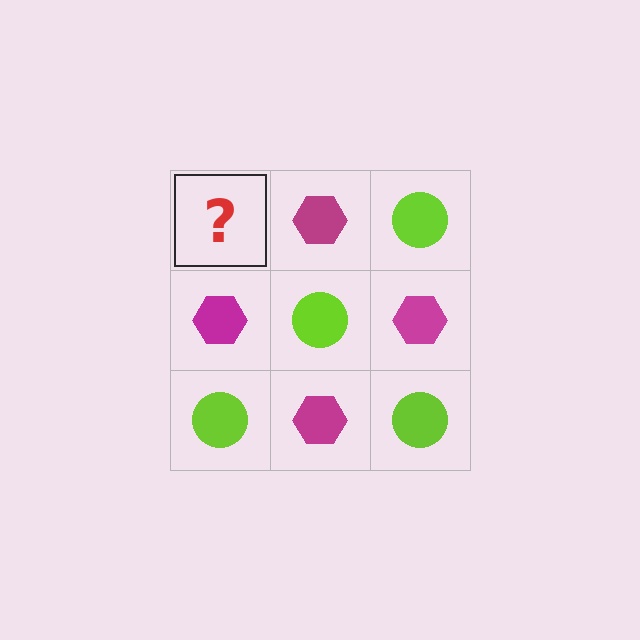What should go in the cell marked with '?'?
The missing cell should contain a lime circle.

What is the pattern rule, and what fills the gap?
The rule is that it alternates lime circle and magenta hexagon in a checkerboard pattern. The gap should be filled with a lime circle.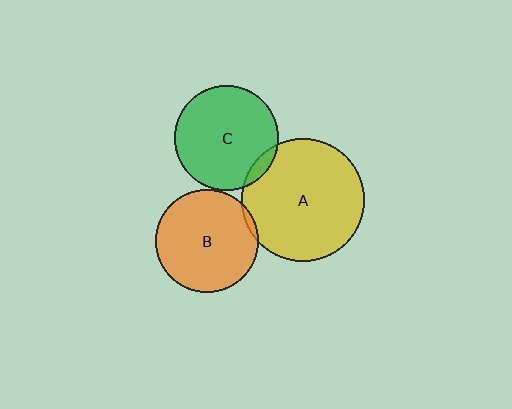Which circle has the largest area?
Circle A (yellow).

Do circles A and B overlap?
Yes.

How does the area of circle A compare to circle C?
Approximately 1.4 times.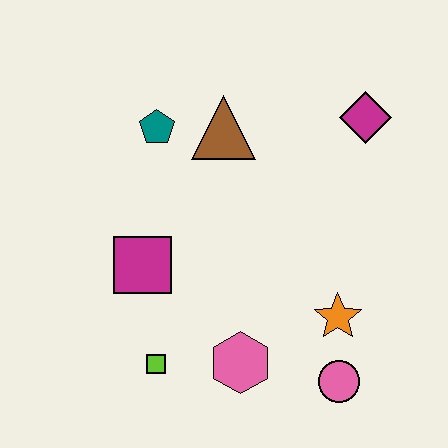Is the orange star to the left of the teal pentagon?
No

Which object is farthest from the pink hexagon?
The magenta diamond is farthest from the pink hexagon.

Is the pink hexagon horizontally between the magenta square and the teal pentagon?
No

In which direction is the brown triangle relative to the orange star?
The brown triangle is above the orange star.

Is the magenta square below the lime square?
No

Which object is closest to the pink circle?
The orange star is closest to the pink circle.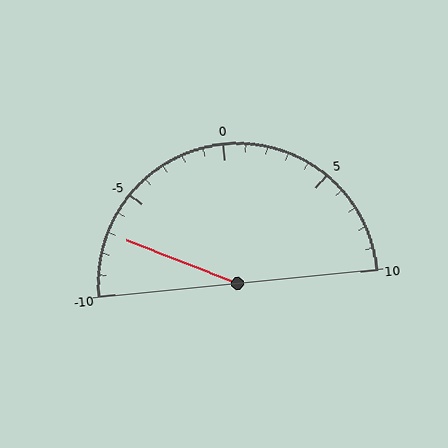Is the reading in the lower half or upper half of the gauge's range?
The reading is in the lower half of the range (-10 to 10).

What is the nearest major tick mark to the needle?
The nearest major tick mark is -5.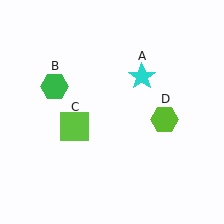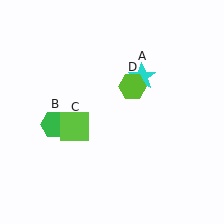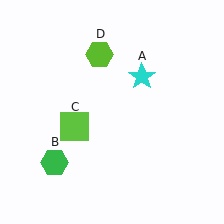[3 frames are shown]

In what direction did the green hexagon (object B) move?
The green hexagon (object B) moved down.